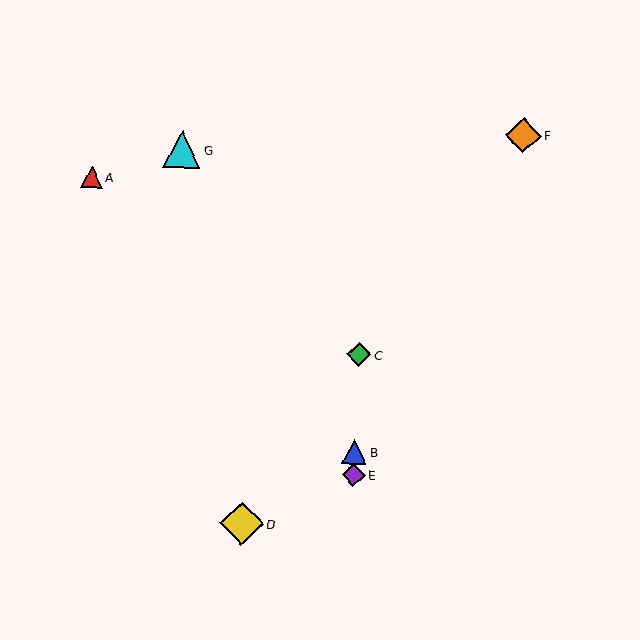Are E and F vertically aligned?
No, E is at x≈353 and F is at x≈523.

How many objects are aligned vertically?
3 objects (B, C, E) are aligned vertically.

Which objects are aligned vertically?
Objects B, C, E are aligned vertically.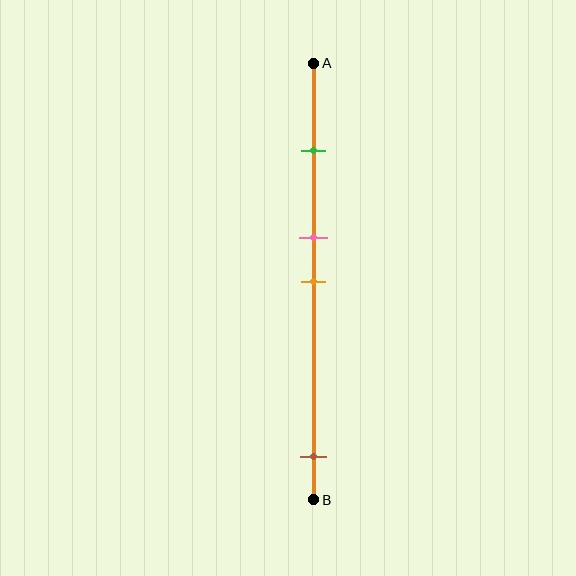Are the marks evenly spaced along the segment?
No, the marks are not evenly spaced.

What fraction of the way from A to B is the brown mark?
The brown mark is approximately 90% (0.9) of the way from A to B.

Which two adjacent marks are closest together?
The pink and orange marks are the closest adjacent pair.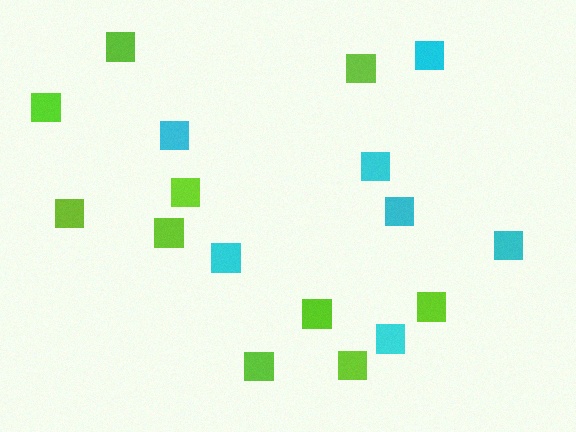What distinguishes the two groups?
There are 2 groups: one group of lime squares (10) and one group of cyan squares (7).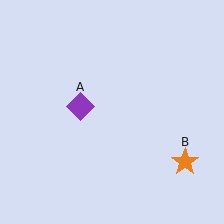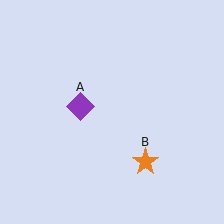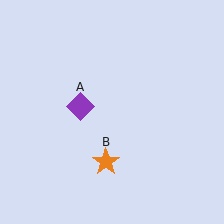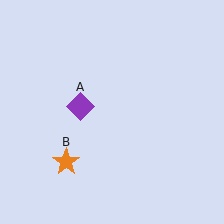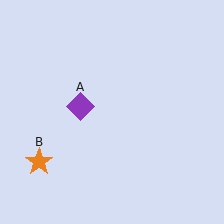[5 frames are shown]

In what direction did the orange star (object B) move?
The orange star (object B) moved left.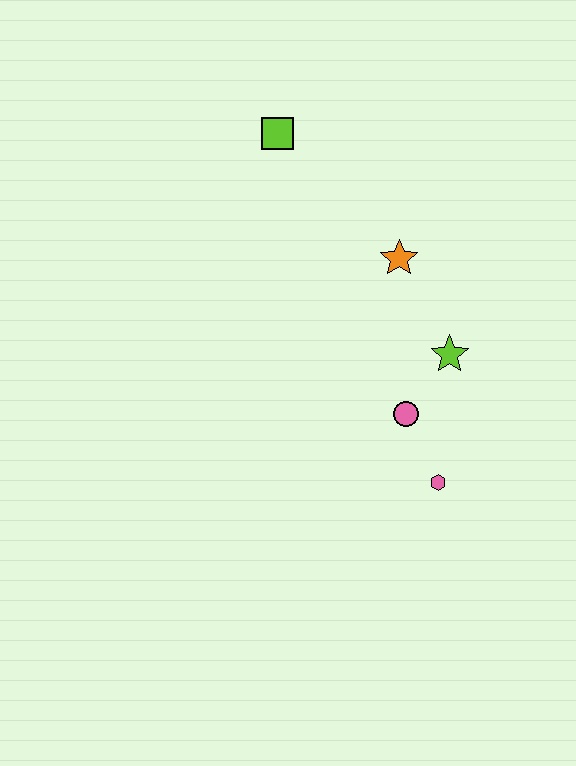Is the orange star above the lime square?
No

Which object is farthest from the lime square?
The pink hexagon is farthest from the lime square.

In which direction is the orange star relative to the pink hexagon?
The orange star is above the pink hexagon.